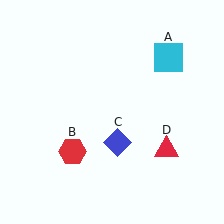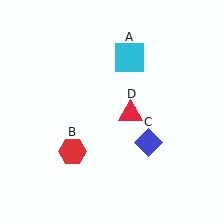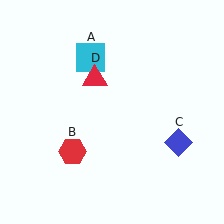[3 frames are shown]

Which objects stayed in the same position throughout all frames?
Red hexagon (object B) remained stationary.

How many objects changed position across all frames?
3 objects changed position: cyan square (object A), blue diamond (object C), red triangle (object D).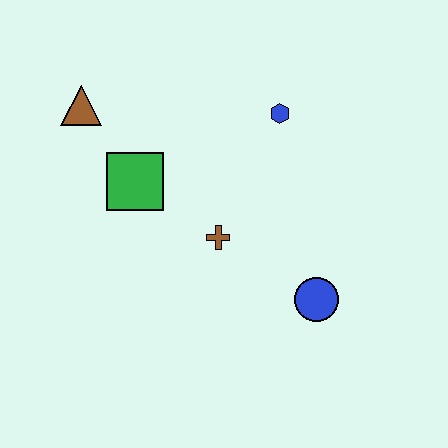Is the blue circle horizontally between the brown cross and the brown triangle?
No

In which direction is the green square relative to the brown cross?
The green square is to the left of the brown cross.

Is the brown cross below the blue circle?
No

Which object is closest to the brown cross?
The green square is closest to the brown cross.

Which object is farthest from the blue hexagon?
The brown triangle is farthest from the blue hexagon.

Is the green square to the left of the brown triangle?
No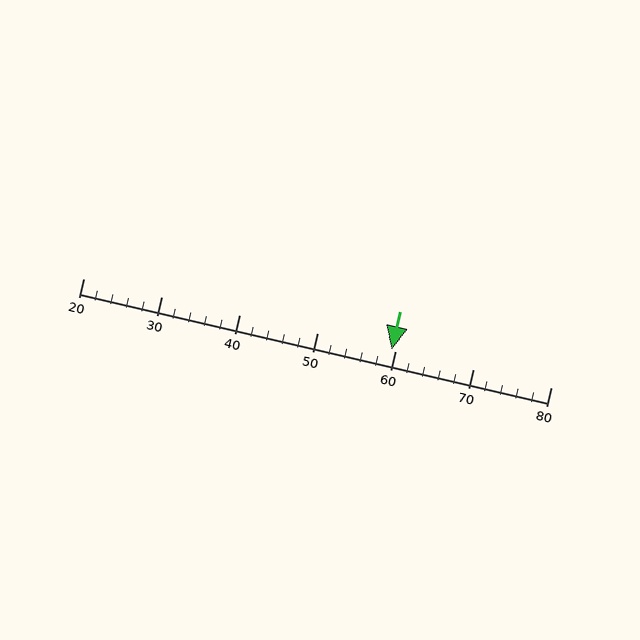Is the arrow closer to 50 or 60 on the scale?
The arrow is closer to 60.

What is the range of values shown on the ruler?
The ruler shows values from 20 to 80.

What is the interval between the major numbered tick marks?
The major tick marks are spaced 10 units apart.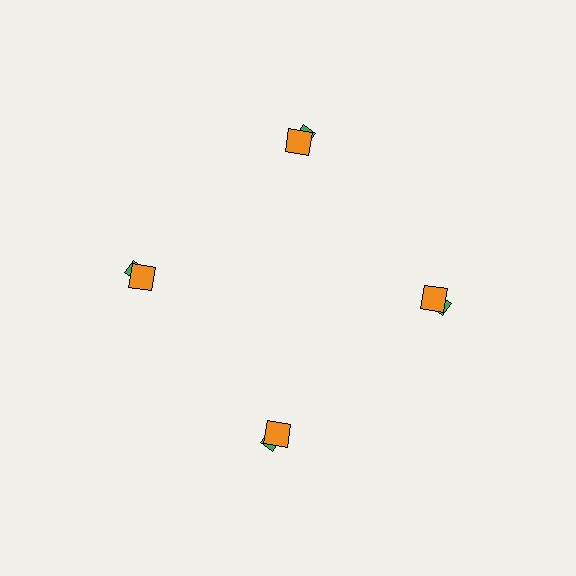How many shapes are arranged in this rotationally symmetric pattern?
There are 8 shapes, arranged in 4 groups of 2.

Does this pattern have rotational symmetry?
Yes, this pattern has 4-fold rotational symmetry. It looks the same after rotating 90 degrees around the center.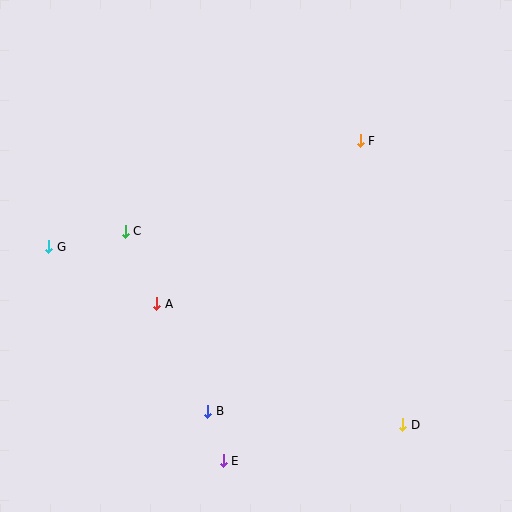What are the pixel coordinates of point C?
Point C is at (125, 232).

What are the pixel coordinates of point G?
Point G is at (49, 247).